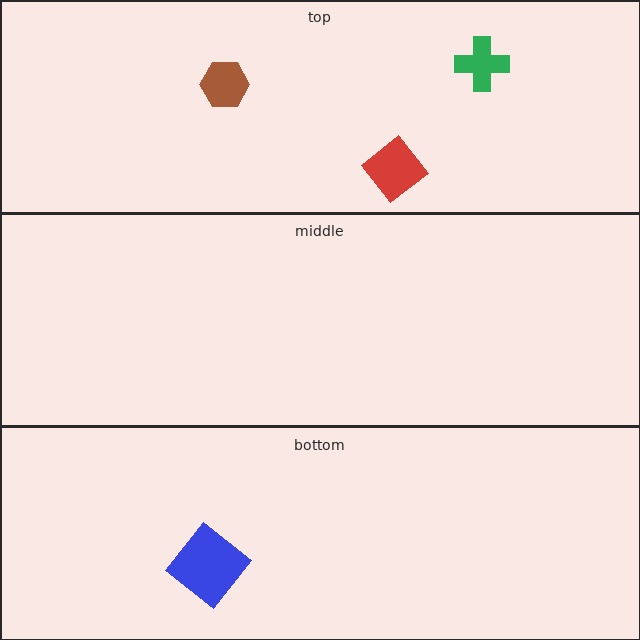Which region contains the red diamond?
The top region.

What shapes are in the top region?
The green cross, the brown hexagon, the red diamond.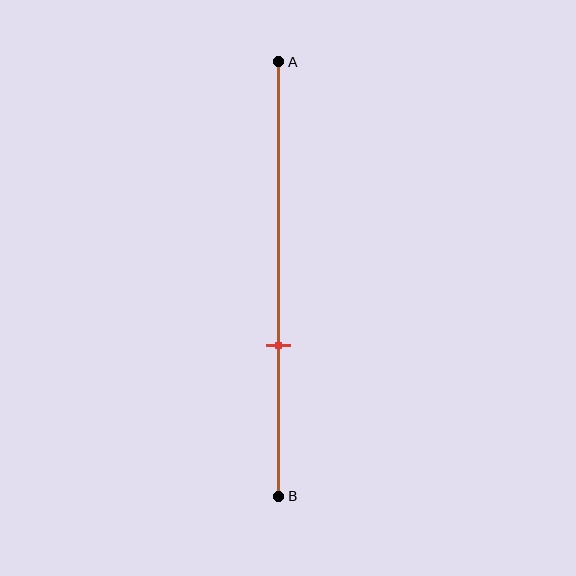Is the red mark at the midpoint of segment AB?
No, the mark is at about 65% from A, not at the 50% midpoint.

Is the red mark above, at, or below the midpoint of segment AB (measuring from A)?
The red mark is below the midpoint of segment AB.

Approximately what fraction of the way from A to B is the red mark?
The red mark is approximately 65% of the way from A to B.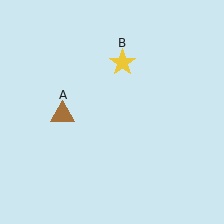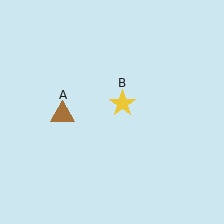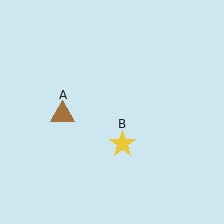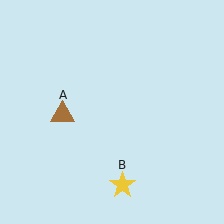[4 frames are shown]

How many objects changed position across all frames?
1 object changed position: yellow star (object B).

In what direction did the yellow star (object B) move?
The yellow star (object B) moved down.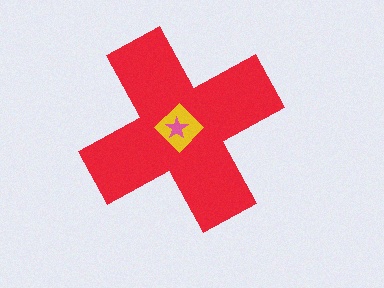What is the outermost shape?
The red cross.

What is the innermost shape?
The pink star.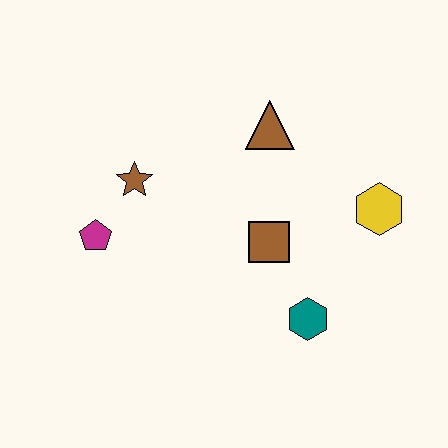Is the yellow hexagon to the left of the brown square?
No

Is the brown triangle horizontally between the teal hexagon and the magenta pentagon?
Yes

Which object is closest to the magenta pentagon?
The brown star is closest to the magenta pentagon.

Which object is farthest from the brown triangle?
The magenta pentagon is farthest from the brown triangle.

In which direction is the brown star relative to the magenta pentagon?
The brown star is above the magenta pentagon.